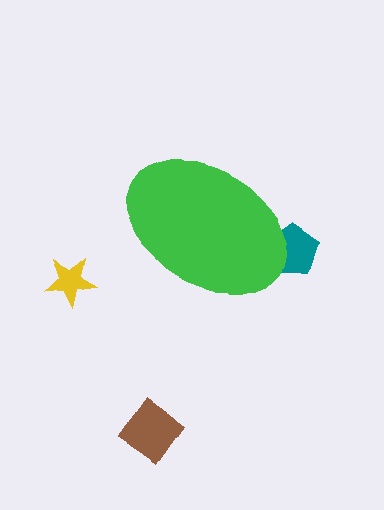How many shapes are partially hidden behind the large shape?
1 shape is partially hidden.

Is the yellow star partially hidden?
No, the yellow star is fully visible.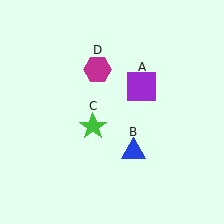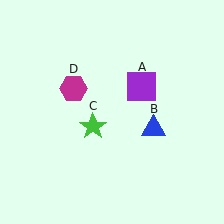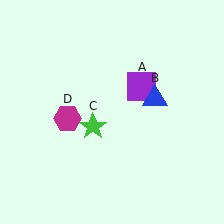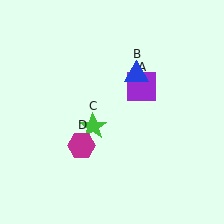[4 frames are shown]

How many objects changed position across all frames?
2 objects changed position: blue triangle (object B), magenta hexagon (object D).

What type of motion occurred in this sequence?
The blue triangle (object B), magenta hexagon (object D) rotated counterclockwise around the center of the scene.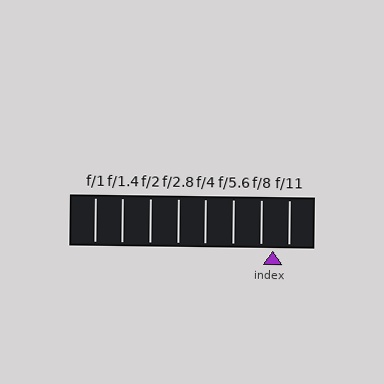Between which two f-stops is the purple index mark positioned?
The index mark is between f/8 and f/11.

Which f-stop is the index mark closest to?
The index mark is closest to f/8.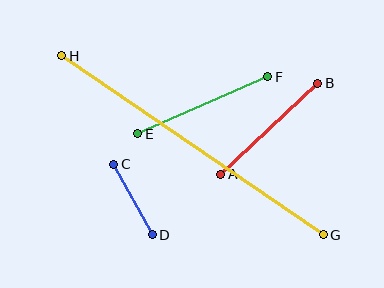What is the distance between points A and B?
The distance is approximately 133 pixels.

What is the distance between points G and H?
The distance is approximately 317 pixels.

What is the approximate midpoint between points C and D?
The midpoint is at approximately (133, 199) pixels.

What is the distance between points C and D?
The distance is approximately 80 pixels.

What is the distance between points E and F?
The distance is approximately 142 pixels.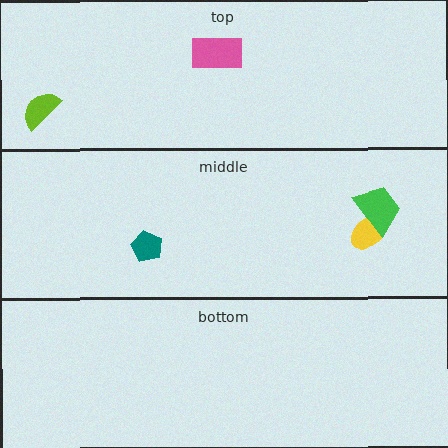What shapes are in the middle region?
The teal pentagon, the yellow ellipse, the green trapezoid.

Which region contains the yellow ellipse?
The middle region.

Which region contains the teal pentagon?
The middle region.